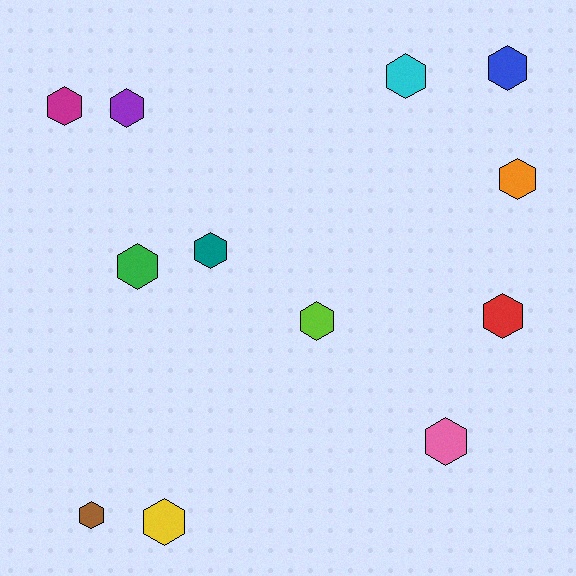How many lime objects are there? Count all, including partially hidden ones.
There is 1 lime object.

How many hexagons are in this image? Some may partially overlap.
There are 12 hexagons.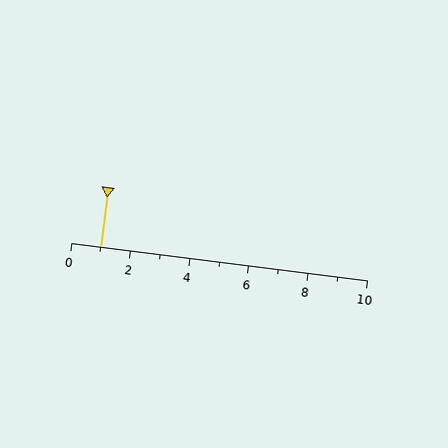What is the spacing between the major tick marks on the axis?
The major ticks are spaced 2 apart.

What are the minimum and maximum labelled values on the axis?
The axis runs from 0 to 10.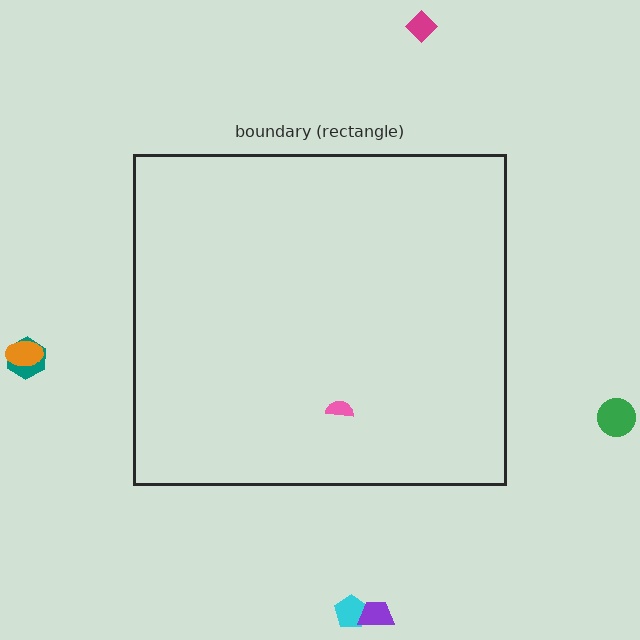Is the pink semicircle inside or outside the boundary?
Inside.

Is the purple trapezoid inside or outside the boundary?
Outside.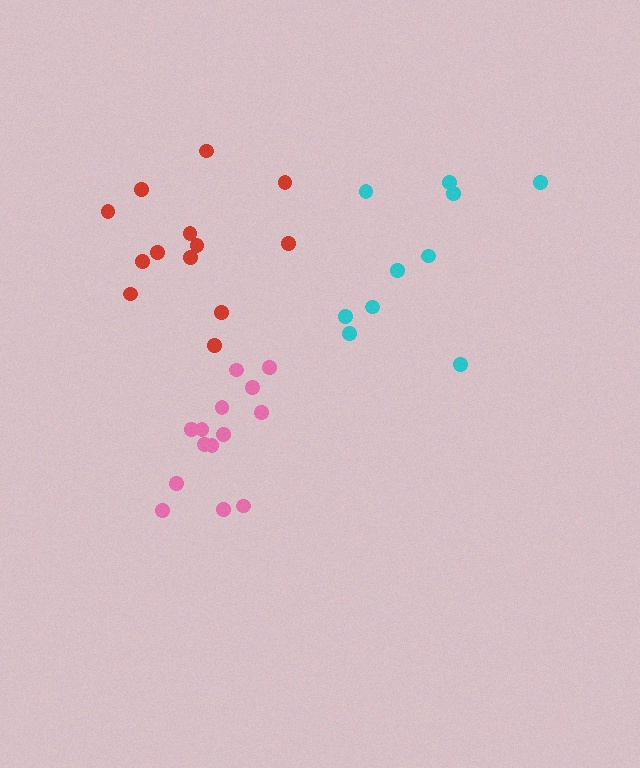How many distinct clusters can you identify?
There are 3 distinct clusters.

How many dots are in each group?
Group 1: 10 dots, Group 2: 13 dots, Group 3: 14 dots (37 total).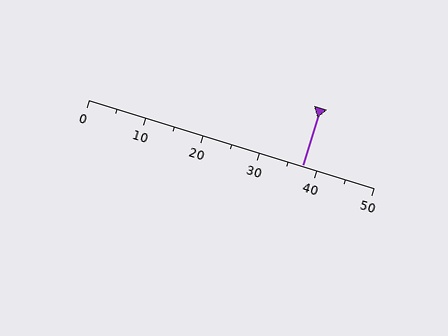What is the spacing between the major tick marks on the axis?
The major ticks are spaced 10 apart.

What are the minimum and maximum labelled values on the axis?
The axis runs from 0 to 50.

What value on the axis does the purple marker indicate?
The marker indicates approximately 37.5.